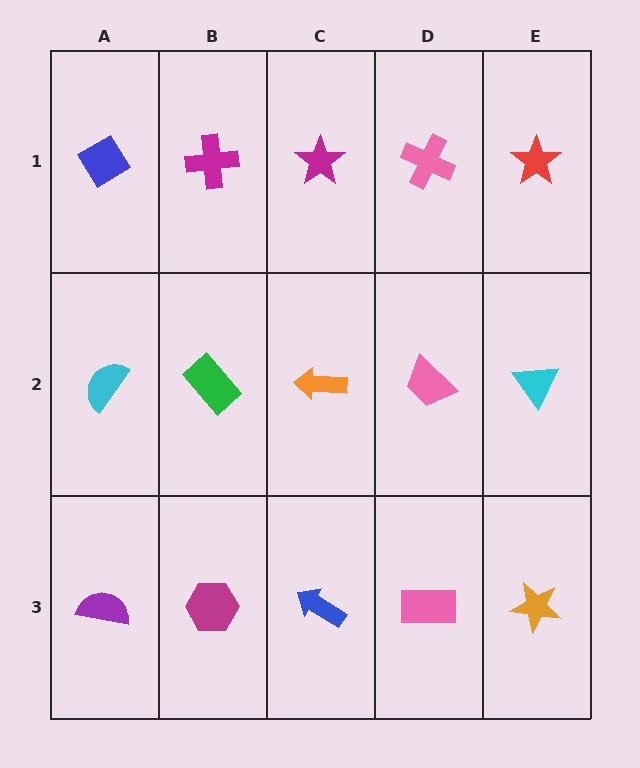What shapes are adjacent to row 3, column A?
A cyan semicircle (row 2, column A), a magenta hexagon (row 3, column B).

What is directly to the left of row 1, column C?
A magenta cross.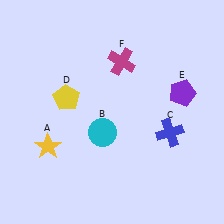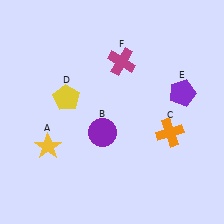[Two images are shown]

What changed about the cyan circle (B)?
In Image 1, B is cyan. In Image 2, it changed to purple.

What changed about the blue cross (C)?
In Image 1, C is blue. In Image 2, it changed to orange.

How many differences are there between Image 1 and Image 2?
There are 2 differences between the two images.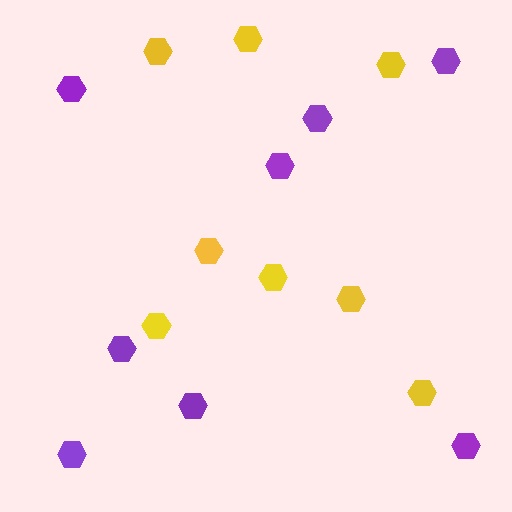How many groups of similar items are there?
There are 2 groups: one group of yellow hexagons (8) and one group of purple hexagons (8).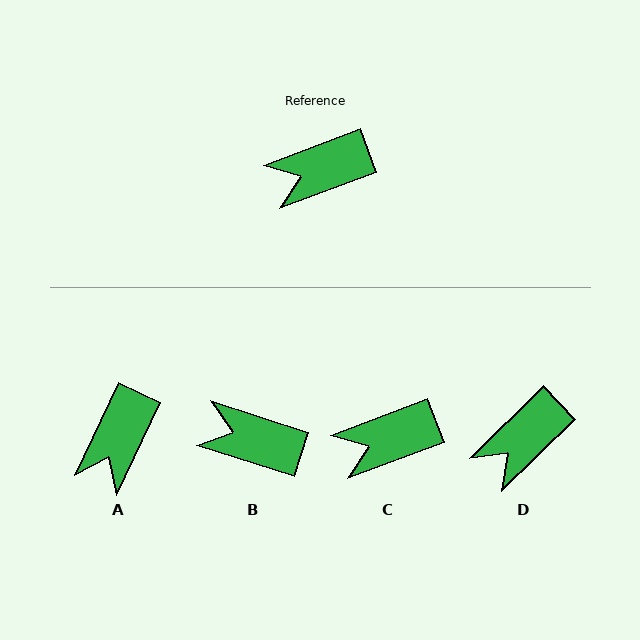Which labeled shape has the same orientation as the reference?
C.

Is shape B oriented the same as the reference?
No, it is off by about 39 degrees.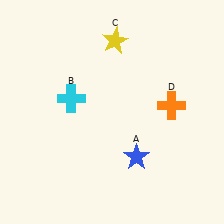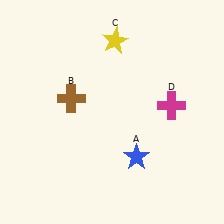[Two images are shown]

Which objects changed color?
B changed from cyan to brown. D changed from orange to magenta.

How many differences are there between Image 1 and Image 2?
There are 2 differences between the two images.